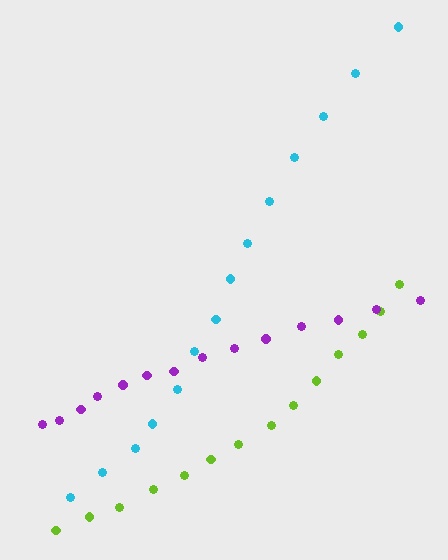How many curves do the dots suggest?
There are 3 distinct paths.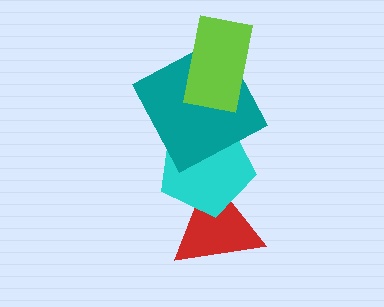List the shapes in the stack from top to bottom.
From top to bottom: the lime rectangle, the teal square, the cyan pentagon, the red triangle.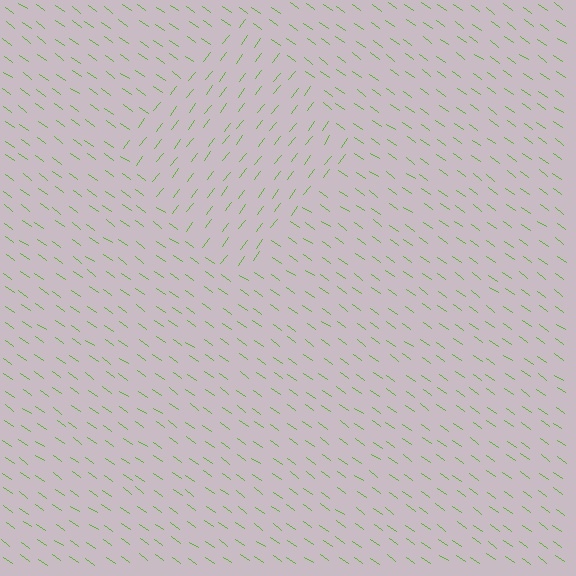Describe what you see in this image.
The image is filled with small lime line segments. A diamond region in the image has lines oriented differently from the surrounding lines, creating a visible texture boundary.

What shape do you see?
I see a diamond.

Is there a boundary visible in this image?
Yes, there is a texture boundary formed by a change in line orientation.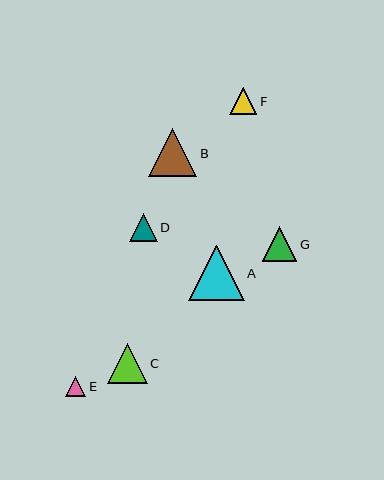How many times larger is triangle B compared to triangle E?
Triangle B is approximately 2.4 times the size of triangle E.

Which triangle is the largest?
Triangle A is the largest with a size of approximately 56 pixels.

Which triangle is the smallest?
Triangle E is the smallest with a size of approximately 20 pixels.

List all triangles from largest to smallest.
From largest to smallest: A, B, C, G, D, F, E.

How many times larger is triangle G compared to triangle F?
Triangle G is approximately 1.3 times the size of triangle F.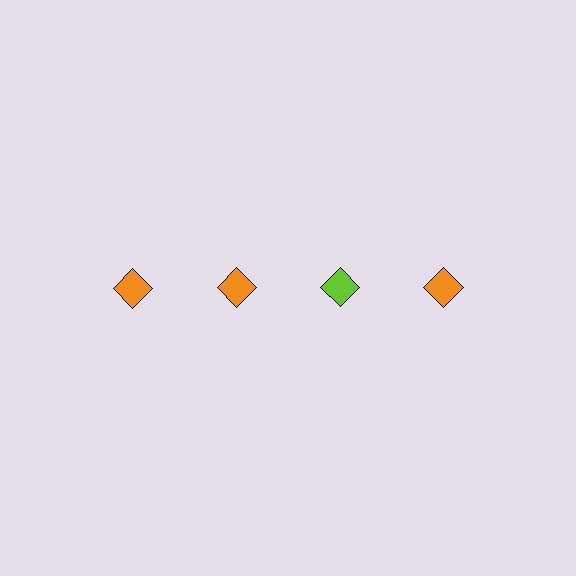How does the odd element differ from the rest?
It has a different color: lime instead of orange.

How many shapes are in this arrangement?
There are 4 shapes arranged in a grid pattern.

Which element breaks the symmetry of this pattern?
The lime diamond in the top row, center column breaks the symmetry. All other shapes are orange diamonds.